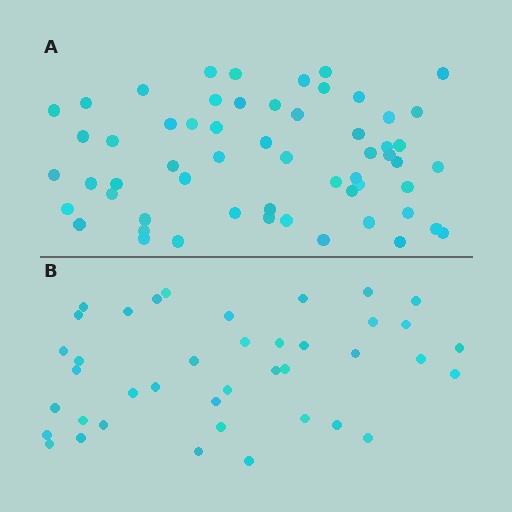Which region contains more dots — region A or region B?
Region A (the top region) has more dots.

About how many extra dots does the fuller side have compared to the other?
Region A has approximately 20 more dots than region B.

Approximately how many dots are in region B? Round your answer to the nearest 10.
About 40 dots.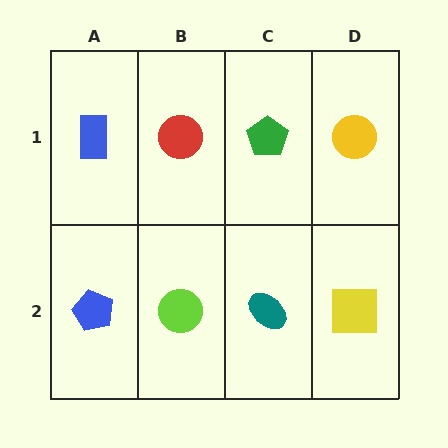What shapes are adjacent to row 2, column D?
A yellow circle (row 1, column D), a teal ellipse (row 2, column C).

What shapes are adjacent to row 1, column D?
A yellow square (row 2, column D), a green pentagon (row 1, column C).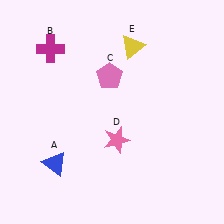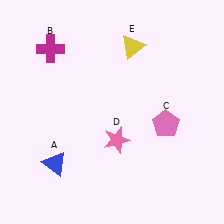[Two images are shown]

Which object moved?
The pink pentagon (C) moved right.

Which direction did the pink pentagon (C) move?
The pink pentagon (C) moved right.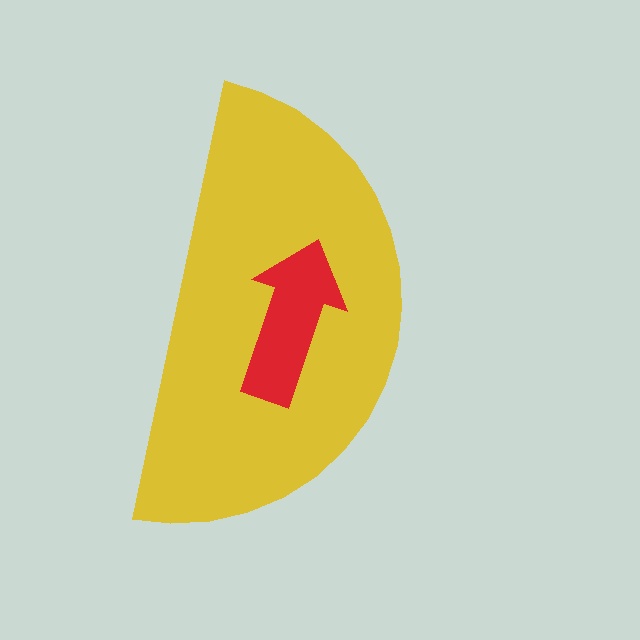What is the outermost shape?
The yellow semicircle.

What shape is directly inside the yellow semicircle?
The red arrow.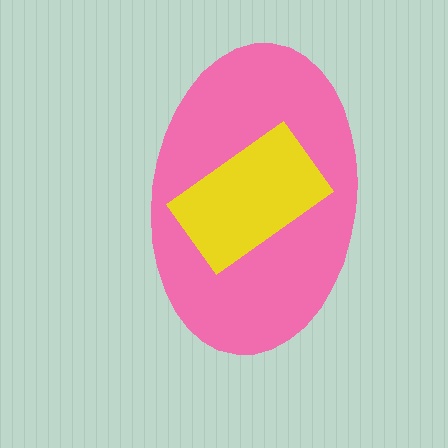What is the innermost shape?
The yellow rectangle.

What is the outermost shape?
The pink ellipse.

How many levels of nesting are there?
2.